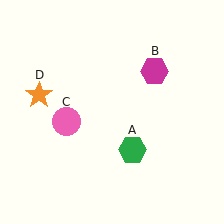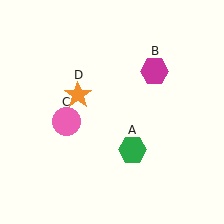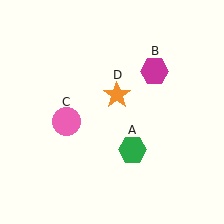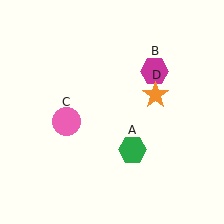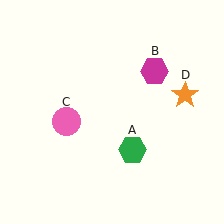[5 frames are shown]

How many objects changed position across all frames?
1 object changed position: orange star (object D).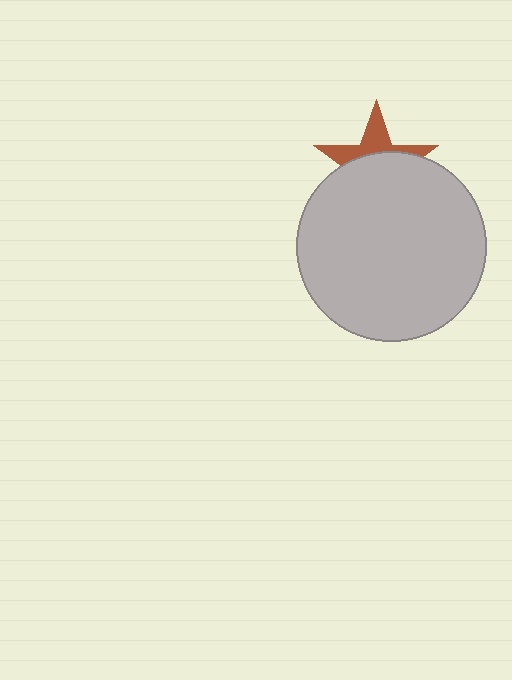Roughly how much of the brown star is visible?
A small part of it is visible (roughly 37%).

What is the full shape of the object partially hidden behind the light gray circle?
The partially hidden object is a brown star.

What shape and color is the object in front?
The object in front is a light gray circle.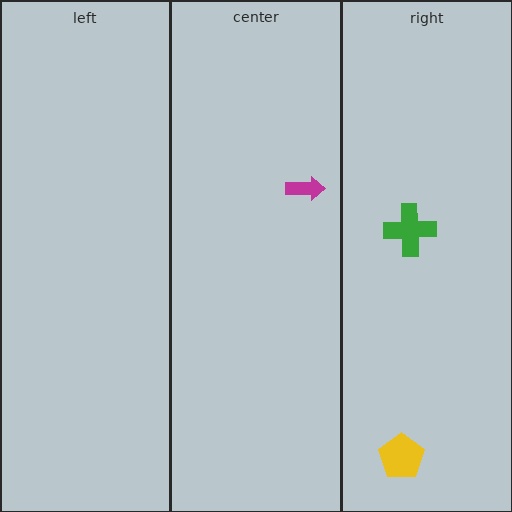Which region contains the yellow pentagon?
The right region.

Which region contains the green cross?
The right region.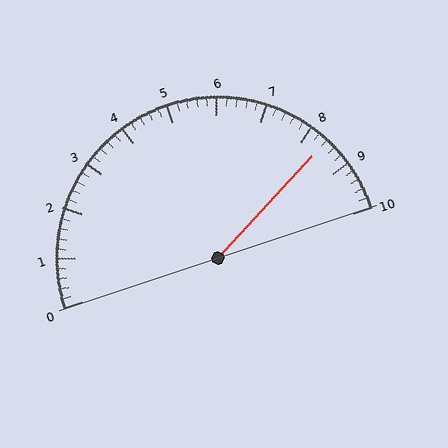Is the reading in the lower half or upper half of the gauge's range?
The reading is in the upper half of the range (0 to 10).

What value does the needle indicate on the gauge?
The needle indicates approximately 8.4.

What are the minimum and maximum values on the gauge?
The gauge ranges from 0 to 10.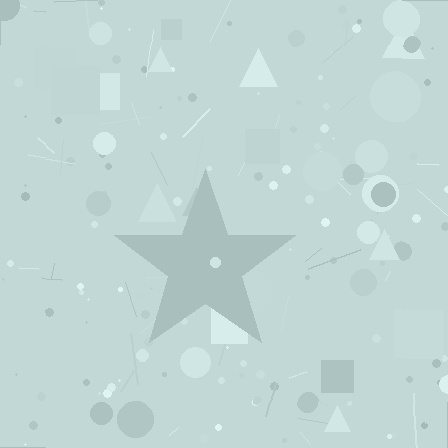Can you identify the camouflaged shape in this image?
The camouflaged shape is a star.